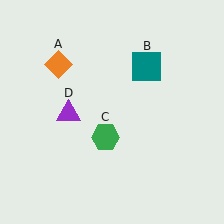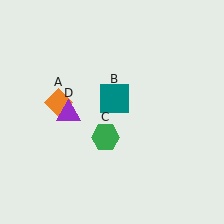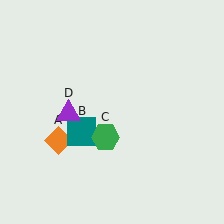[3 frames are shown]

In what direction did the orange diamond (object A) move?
The orange diamond (object A) moved down.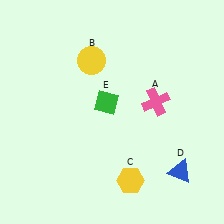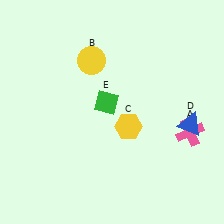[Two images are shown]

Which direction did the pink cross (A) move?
The pink cross (A) moved right.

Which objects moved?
The objects that moved are: the pink cross (A), the yellow hexagon (C), the blue triangle (D).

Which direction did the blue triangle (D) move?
The blue triangle (D) moved up.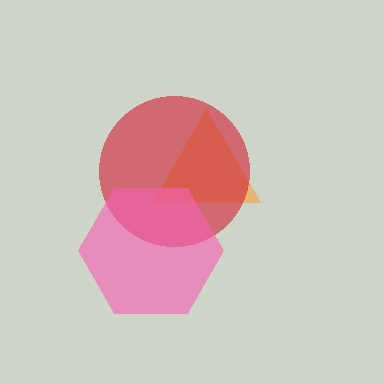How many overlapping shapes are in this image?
There are 3 overlapping shapes in the image.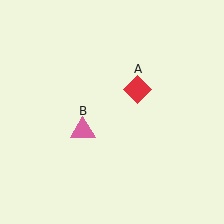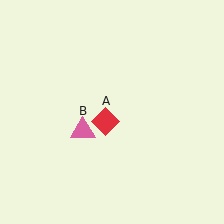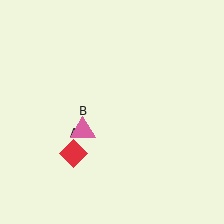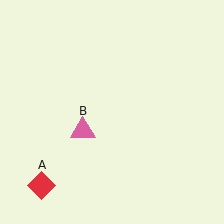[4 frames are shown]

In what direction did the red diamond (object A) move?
The red diamond (object A) moved down and to the left.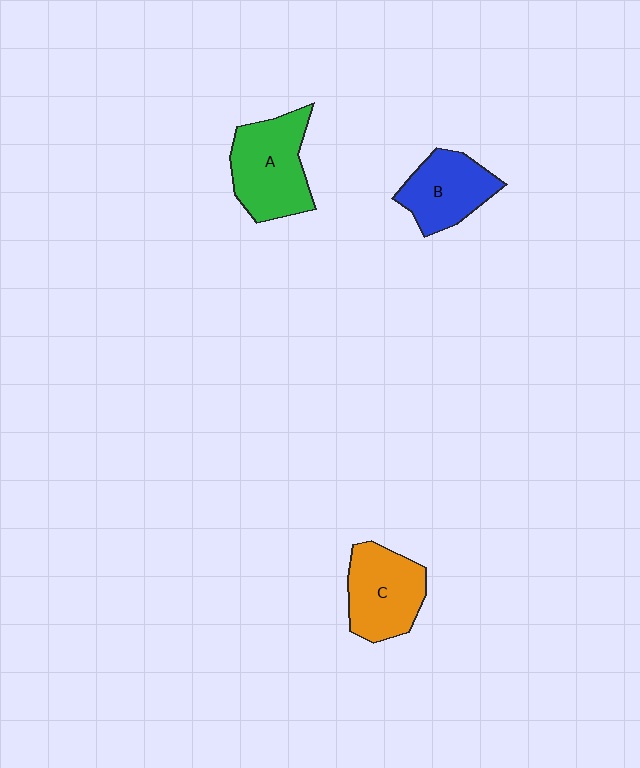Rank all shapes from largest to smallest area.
From largest to smallest: A (green), C (orange), B (blue).